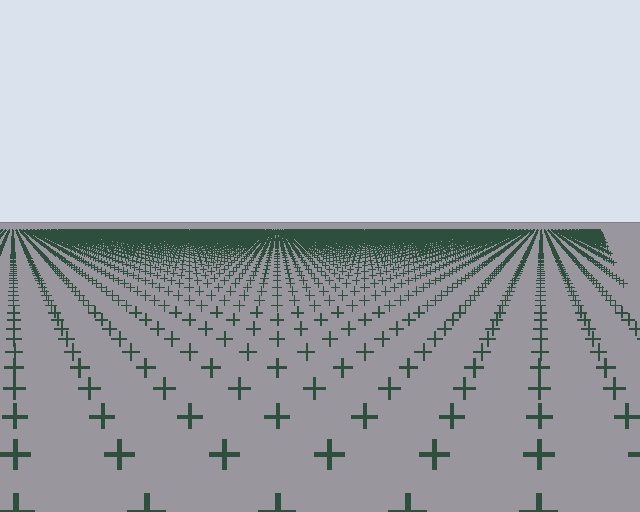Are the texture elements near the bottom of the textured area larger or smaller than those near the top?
Larger. Near the bottom, elements are closer to the viewer and appear at a bigger on-screen size.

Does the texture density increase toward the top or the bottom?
Density increases toward the top.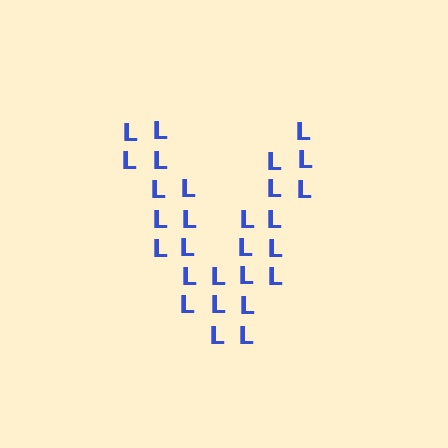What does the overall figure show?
The overall figure shows the letter V.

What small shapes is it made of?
It is made of small letter L's.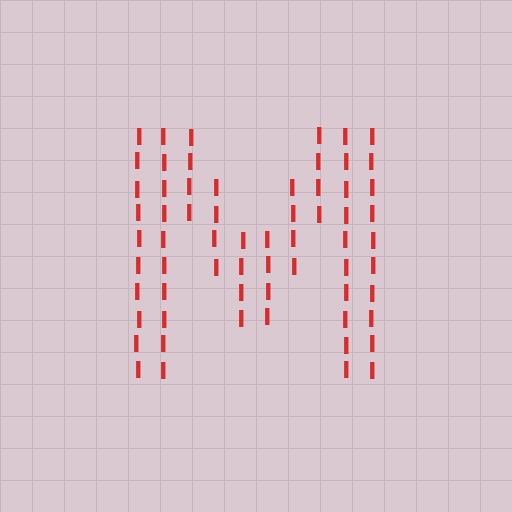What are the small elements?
The small elements are letter I's.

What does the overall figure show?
The overall figure shows the letter M.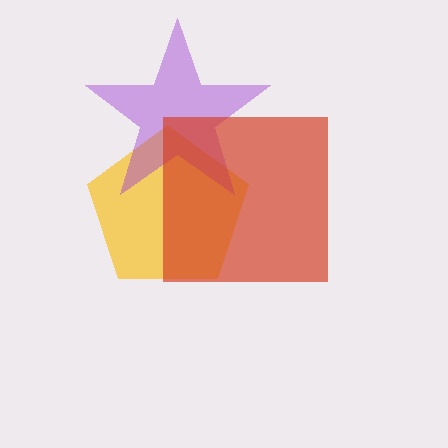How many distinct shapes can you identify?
There are 3 distinct shapes: a yellow pentagon, a purple star, a red square.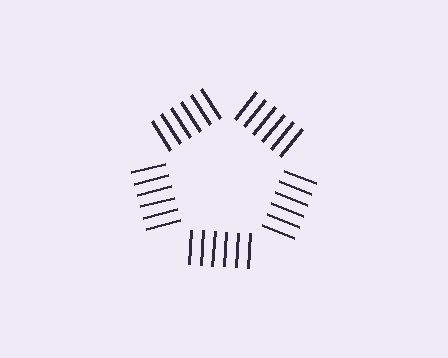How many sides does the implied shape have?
5 sides — the line-ends trace a pentagon.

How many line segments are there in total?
30 — 6 along each of the 5 edges.